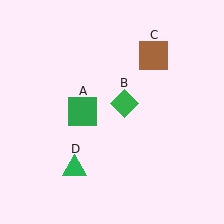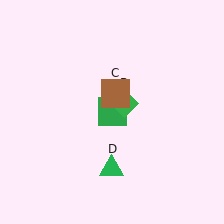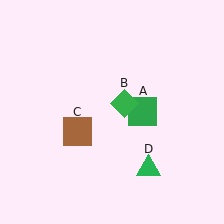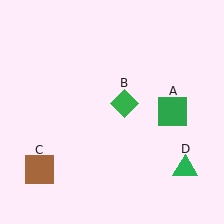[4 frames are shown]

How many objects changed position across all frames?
3 objects changed position: green square (object A), brown square (object C), green triangle (object D).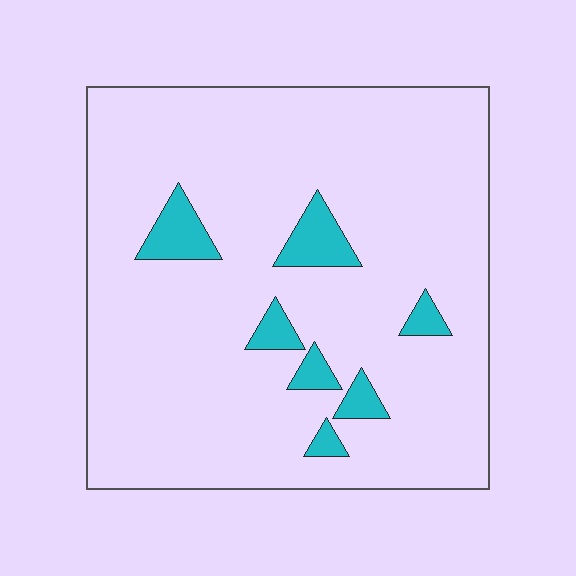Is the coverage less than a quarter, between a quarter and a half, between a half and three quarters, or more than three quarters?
Less than a quarter.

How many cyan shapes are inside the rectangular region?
7.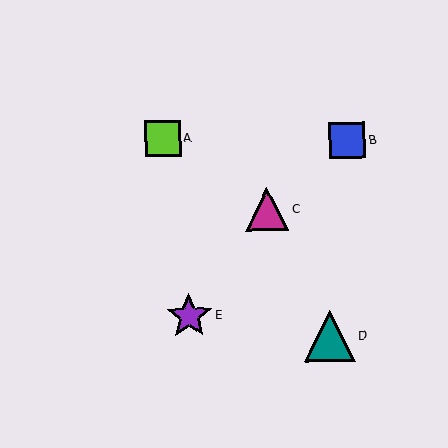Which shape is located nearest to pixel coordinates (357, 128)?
The blue square (labeled B) at (347, 140) is nearest to that location.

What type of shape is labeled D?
Shape D is a teal triangle.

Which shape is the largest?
The teal triangle (labeled D) is the largest.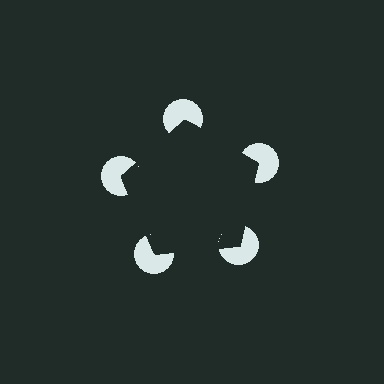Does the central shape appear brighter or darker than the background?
It typically appears slightly darker than the background, even though no actual brightness change is drawn.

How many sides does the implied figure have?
5 sides.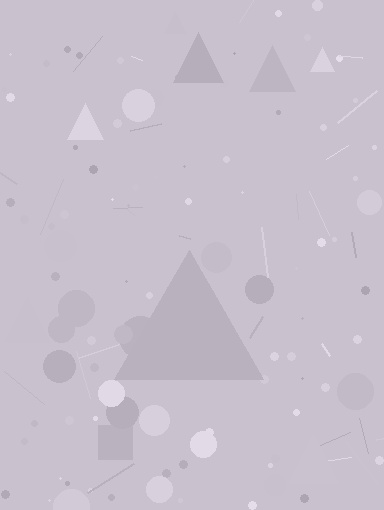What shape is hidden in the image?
A triangle is hidden in the image.